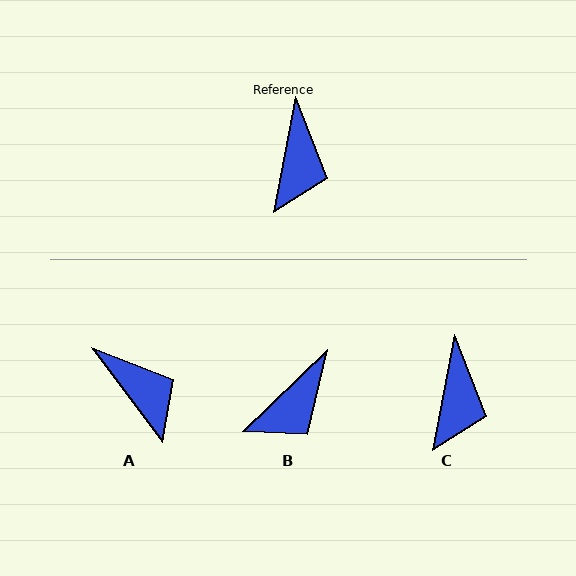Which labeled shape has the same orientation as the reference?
C.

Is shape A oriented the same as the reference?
No, it is off by about 48 degrees.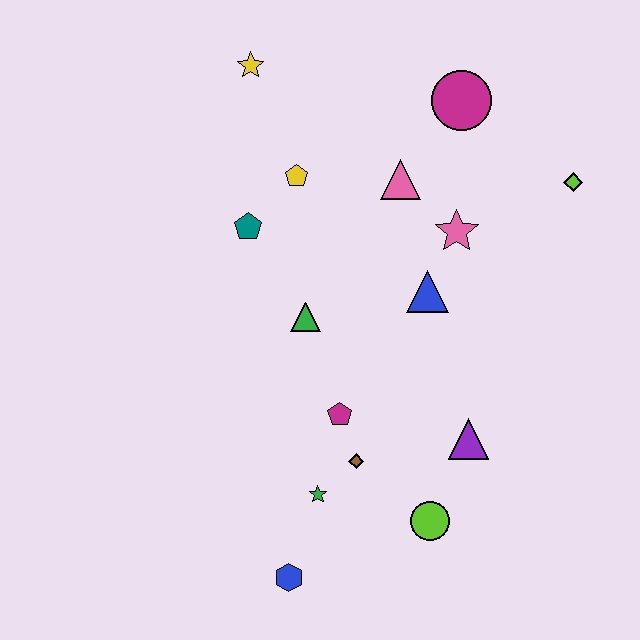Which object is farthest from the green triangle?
The lime diamond is farthest from the green triangle.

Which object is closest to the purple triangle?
The lime circle is closest to the purple triangle.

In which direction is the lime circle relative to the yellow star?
The lime circle is below the yellow star.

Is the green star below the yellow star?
Yes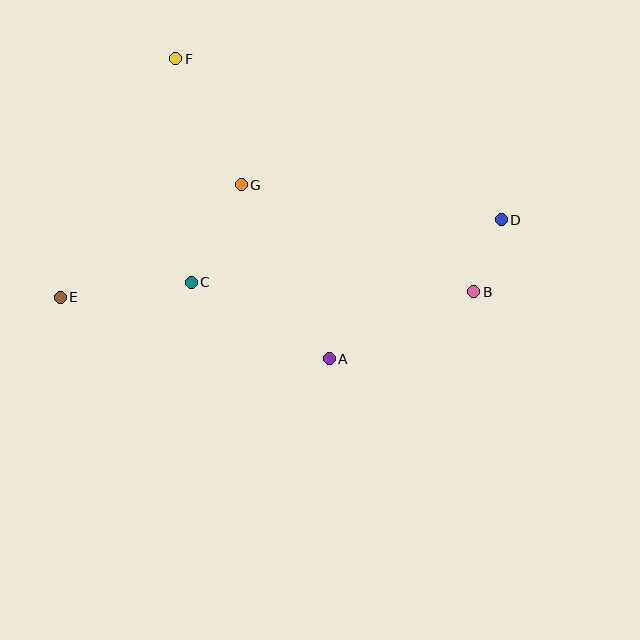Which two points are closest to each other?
Points B and D are closest to each other.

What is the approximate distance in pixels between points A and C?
The distance between A and C is approximately 158 pixels.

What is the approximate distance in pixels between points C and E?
The distance between C and E is approximately 132 pixels.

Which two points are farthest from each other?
Points D and E are farthest from each other.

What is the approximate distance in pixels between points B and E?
The distance between B and E is approximately 413 pixels.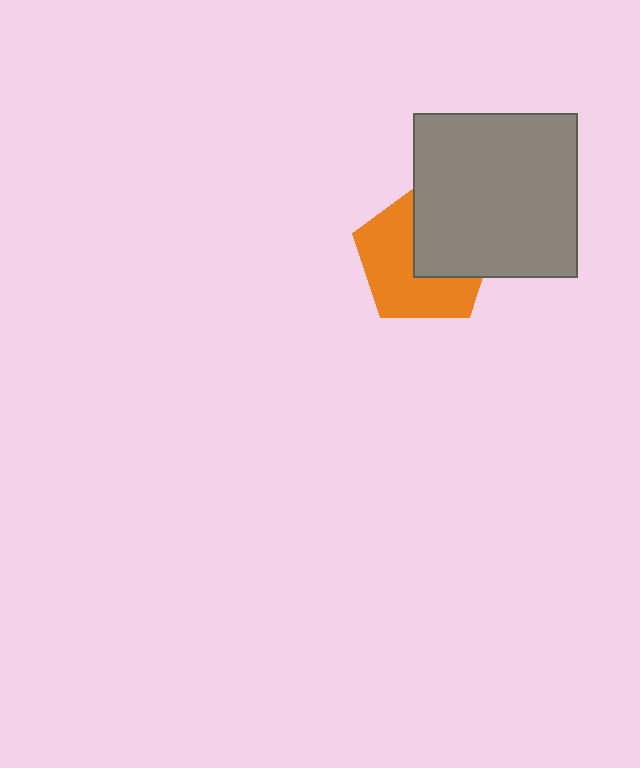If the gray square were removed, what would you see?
You would see the complete orange pentagon.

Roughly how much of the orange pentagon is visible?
About half of it is visible (roughly 58%).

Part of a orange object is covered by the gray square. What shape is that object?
It is a pentagon.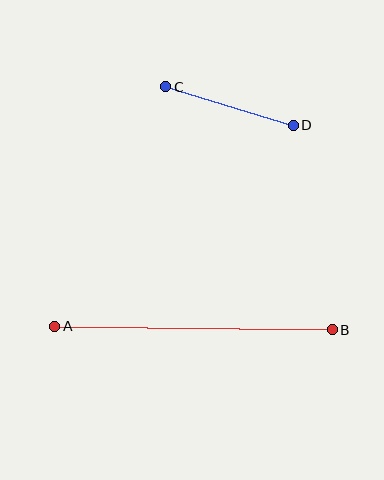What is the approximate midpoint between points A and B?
The midpoint is at approximately (193, 328) pixels.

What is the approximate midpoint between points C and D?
The midpoint is at approximately (230, 106) pixels.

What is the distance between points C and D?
The distance is approximately 133 pixels.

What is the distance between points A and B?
The distance is approximately 278 pixels.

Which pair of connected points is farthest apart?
Points A and B are farthest apart.